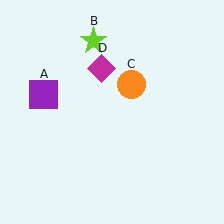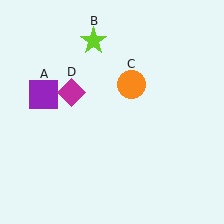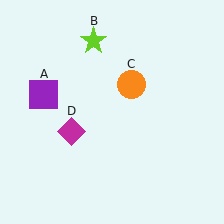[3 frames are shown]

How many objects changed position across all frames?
1 object changed position: magenta diamond (object D).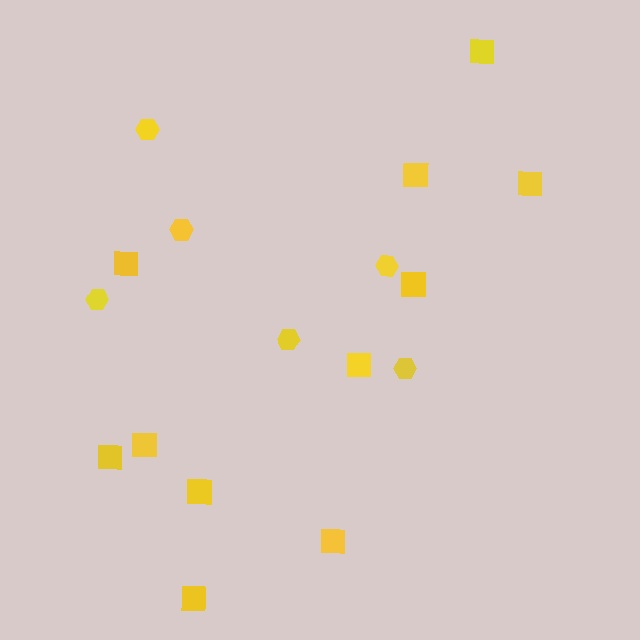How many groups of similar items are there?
There are 2 groups: one group of squares (11) and one group of hexagons (6).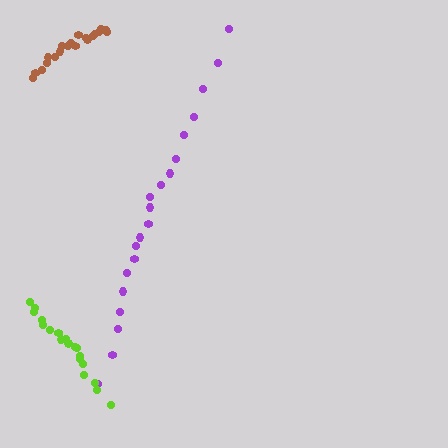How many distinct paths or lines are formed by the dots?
There are 3 distinct paths.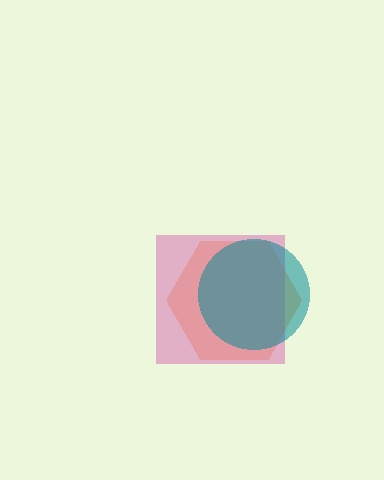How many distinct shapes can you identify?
There are 3 distinct shapes: an orange hexagon, a pink square, a teal circle.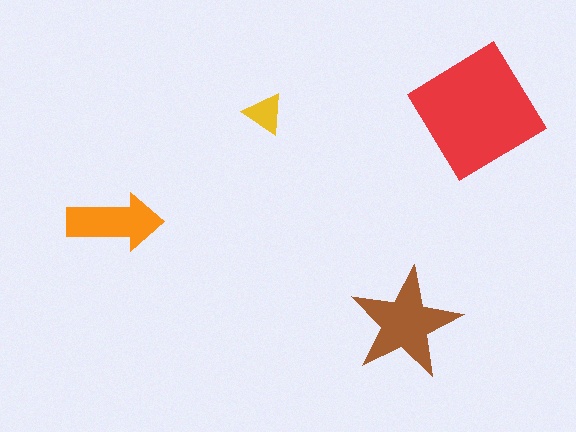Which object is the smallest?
The yellow triangle.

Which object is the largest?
The red diamond.